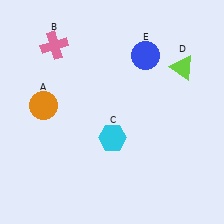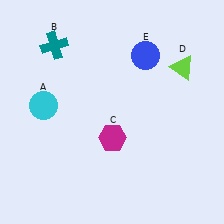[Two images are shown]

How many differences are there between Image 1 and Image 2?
There are 3 differences between the two images.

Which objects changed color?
A changed from orange to cyan. B changed from pink to teal. C changed from cyan to magenta.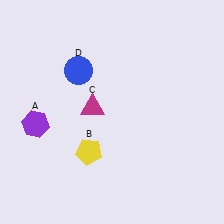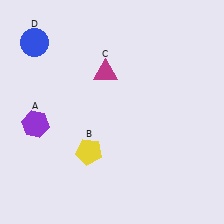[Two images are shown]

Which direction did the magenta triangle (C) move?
The magenta triangle (C) moved up.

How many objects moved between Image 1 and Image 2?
2 objects moved between the two images.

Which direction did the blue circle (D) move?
The blue circle (D) moved left.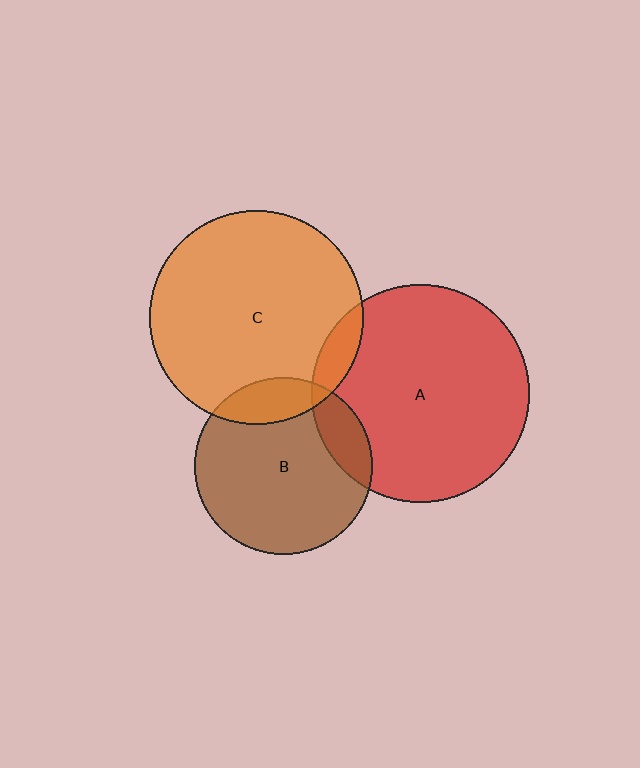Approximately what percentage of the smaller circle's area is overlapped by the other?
Approximately 10%.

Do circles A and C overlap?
Yes.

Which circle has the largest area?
Circle A (red).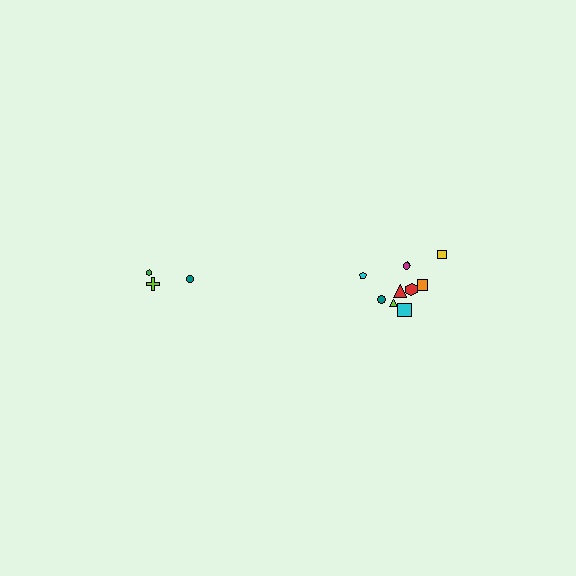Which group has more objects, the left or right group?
The right group.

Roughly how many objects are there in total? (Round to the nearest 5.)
Roughly 15 objects in total.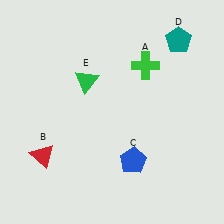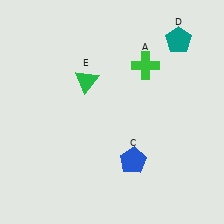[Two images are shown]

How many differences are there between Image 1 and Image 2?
There is 1 difference between the two images.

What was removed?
The red triangle (B) was removed in Image 2.